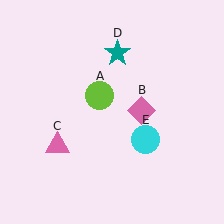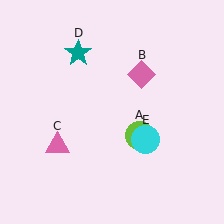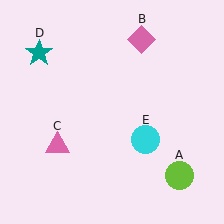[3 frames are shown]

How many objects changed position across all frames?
3 objects changed position: lime circle (object A), pink diamond (object B), teal star (object D).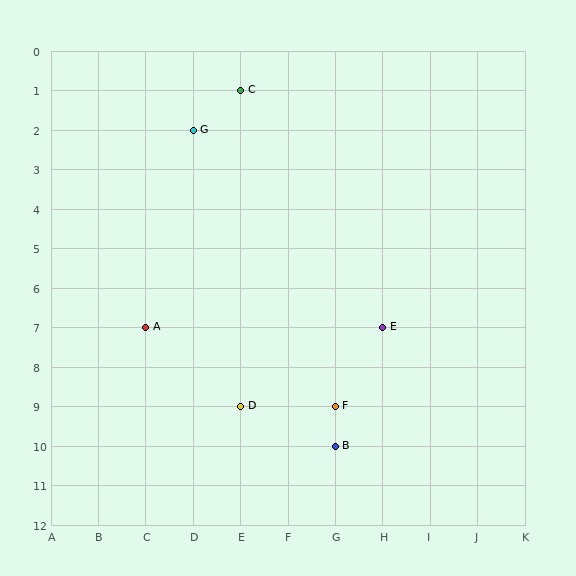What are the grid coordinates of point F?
Point F is at grid coordinates (G, 9).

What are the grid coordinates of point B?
Point B is at grid coordinates (G, 10).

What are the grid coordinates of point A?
Point A is at grid coordinates (C, 7).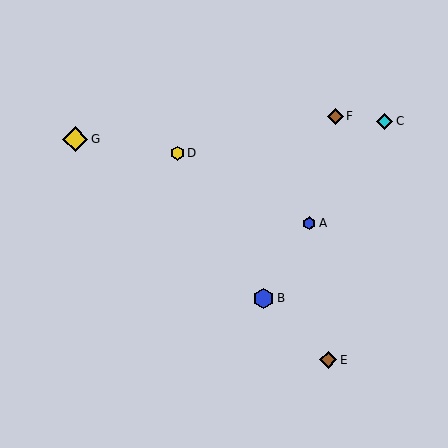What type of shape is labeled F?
Shape F is a brown diamond.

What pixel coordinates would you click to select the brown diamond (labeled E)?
Click at (328, 360) to select the brown diamond E.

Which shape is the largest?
The yellow diamond (labeled G) is the largest.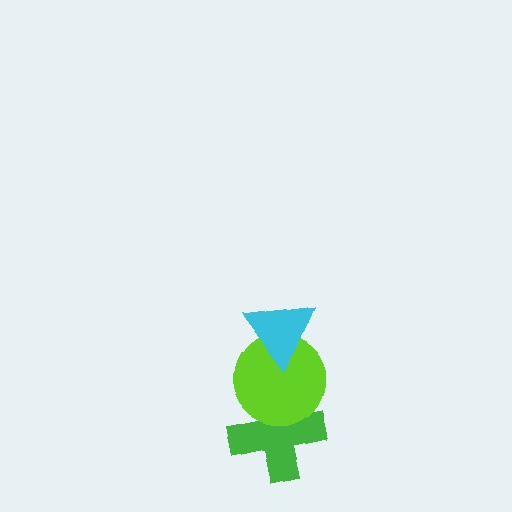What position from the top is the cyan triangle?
The cyan triangle is 1st from the top.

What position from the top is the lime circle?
The lime circle is 2nd from the top.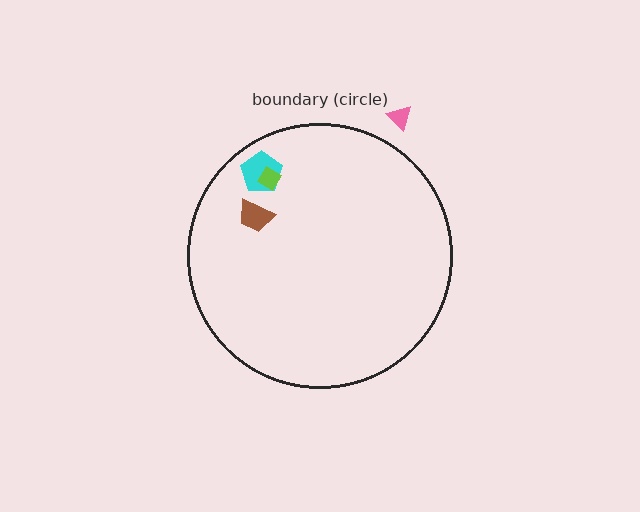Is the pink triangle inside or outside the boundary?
Outside.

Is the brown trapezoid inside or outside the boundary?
Inside.